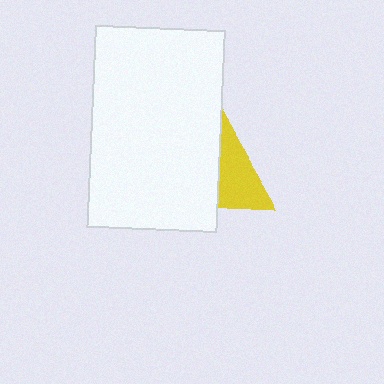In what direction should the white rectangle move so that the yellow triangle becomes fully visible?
The white rectangle should move left. That is the shortest direction to clear the overlap and leave the yellow triangle fully visible.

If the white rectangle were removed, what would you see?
You would see the complete yellow triangle.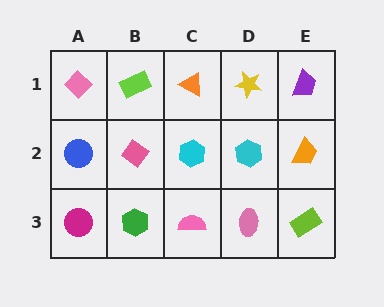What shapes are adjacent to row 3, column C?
A cyan hexagon (row 2, column C), a green hexagon (row 3, column B), a pink ellipse (row 3, column D).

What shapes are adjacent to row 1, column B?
A pink diamond (row 2, column B), a pink diamond (row 1, column A), an orange triangle (row 1, column C).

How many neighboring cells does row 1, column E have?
2.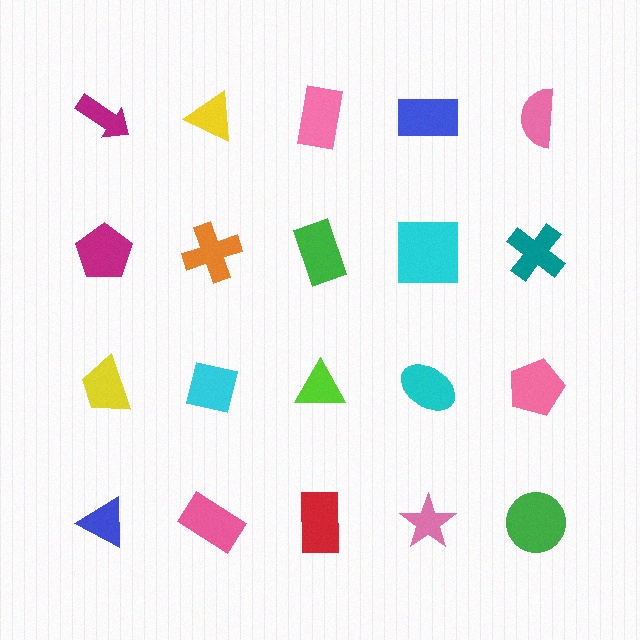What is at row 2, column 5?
A teal cross.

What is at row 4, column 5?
A green circle.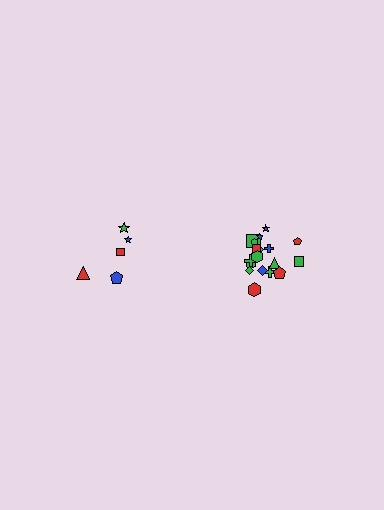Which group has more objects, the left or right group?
The right group.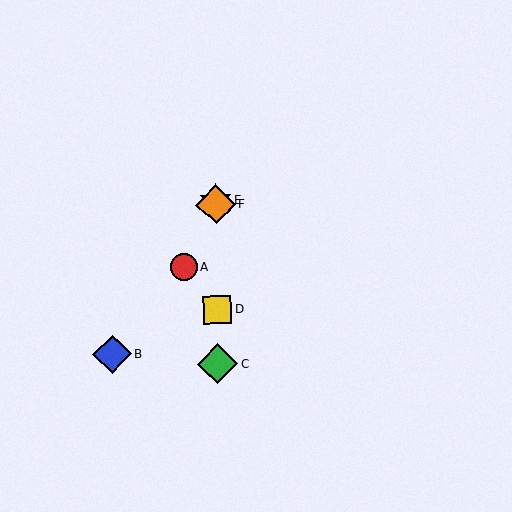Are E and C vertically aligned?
Yes, both are at x≈216.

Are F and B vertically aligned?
No, F is at x≈216 and B is at x≈112.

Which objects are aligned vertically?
Objects C, D, E, F are aligned vertically.